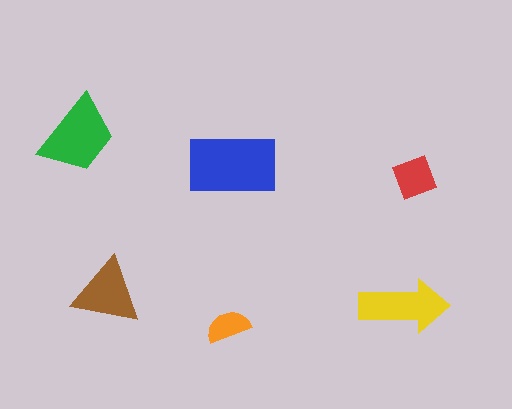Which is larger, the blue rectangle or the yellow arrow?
The blue rectangle.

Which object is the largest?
The blue rectangle.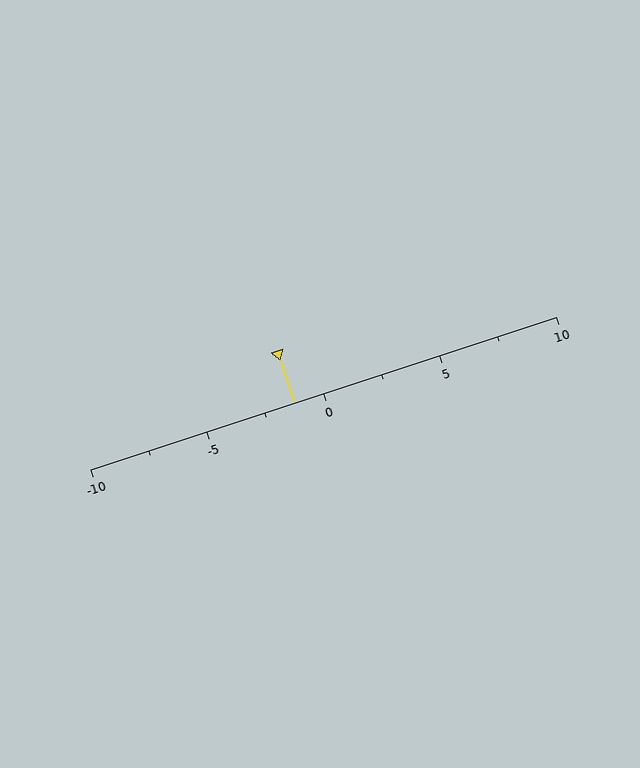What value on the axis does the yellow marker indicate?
The marker indicates approximately -1.2.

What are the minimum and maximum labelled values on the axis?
The axis runs from -10 to 10.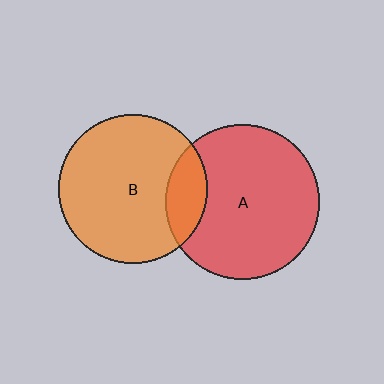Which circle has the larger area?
Circle A (red).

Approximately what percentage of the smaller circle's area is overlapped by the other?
Approximately 15%.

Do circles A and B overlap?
Yes.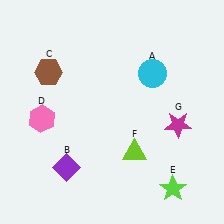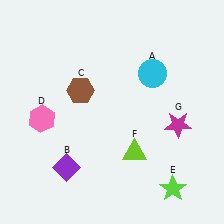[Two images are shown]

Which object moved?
The brown hexagon (C) moved right.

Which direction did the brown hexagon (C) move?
The brown hexagon (C) moved right.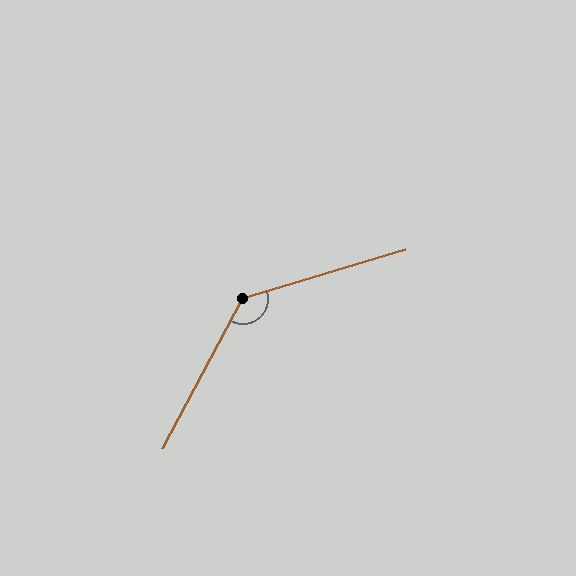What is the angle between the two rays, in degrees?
Approximately 135 degrees.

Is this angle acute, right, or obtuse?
It is obtuse.